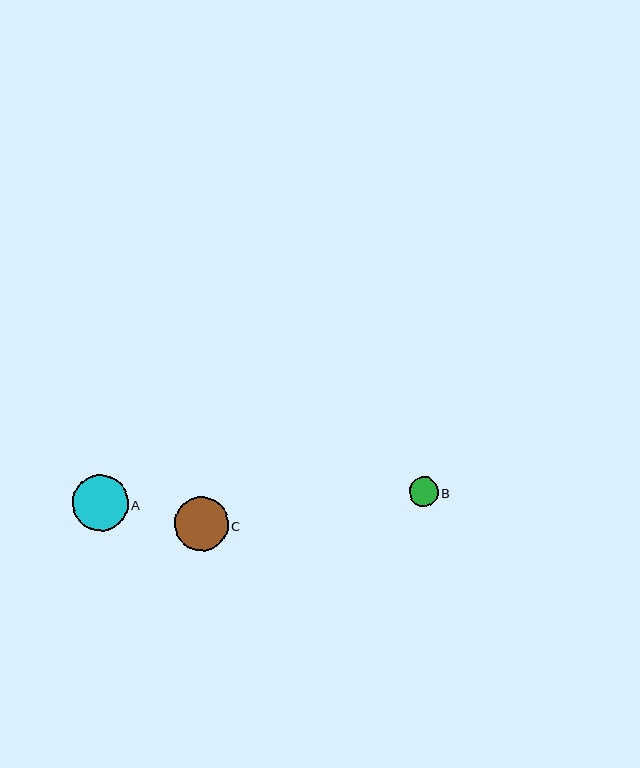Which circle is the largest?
Circle A is the largest with a size of approximately 56 pixels.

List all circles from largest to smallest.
From largest to smallest: A, C, B.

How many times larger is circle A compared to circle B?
Circle A is approximately 1.9 times the size of circle B.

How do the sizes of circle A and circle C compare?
Circle A and circle C are approximately the same size.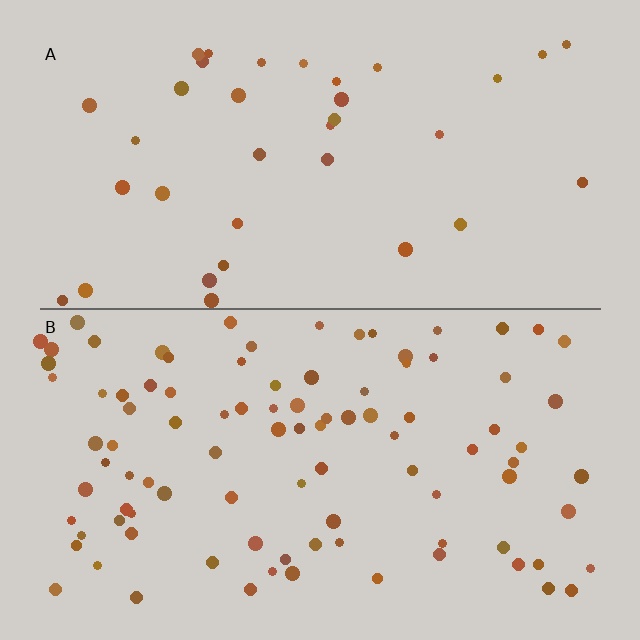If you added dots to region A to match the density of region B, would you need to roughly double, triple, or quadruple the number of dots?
Approximately triple.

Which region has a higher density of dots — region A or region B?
B (the bottom).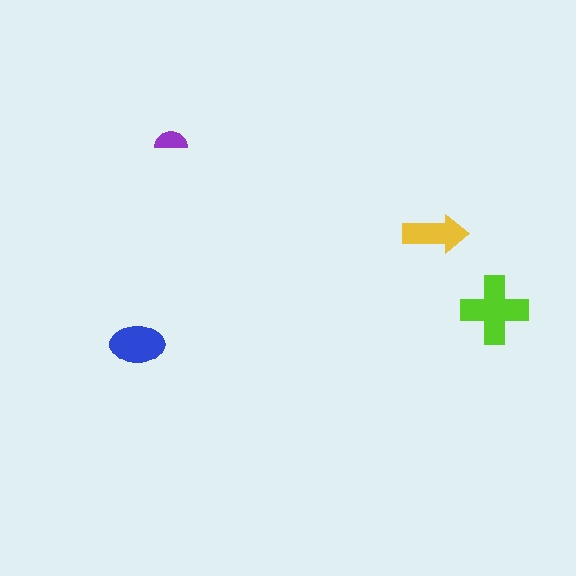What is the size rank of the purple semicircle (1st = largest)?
4th.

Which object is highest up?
The purple semicircle is topmost.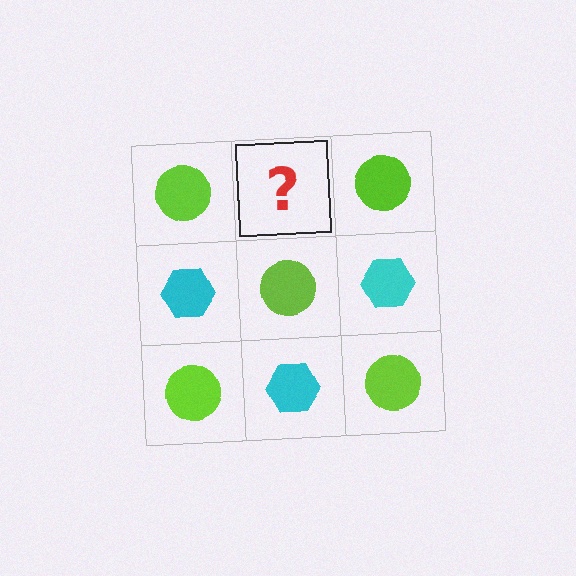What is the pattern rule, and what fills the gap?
The rule is that it alternates lime circle and cyan hexagon in a checkerboard pattern. The gap should be filled with a cyan hexagon.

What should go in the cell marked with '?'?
The missing cell should contain a cyan hexagon.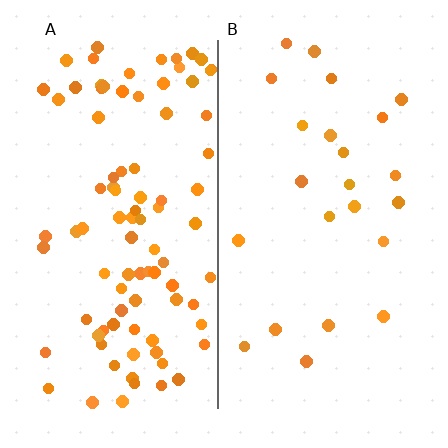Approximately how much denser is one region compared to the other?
Approximately 3.9× — region A over region B.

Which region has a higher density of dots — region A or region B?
A (the left).